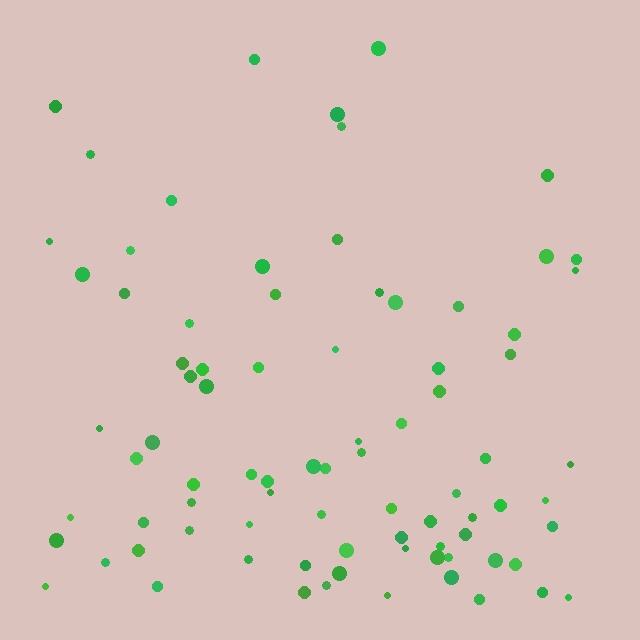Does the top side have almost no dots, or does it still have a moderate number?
Still a moderate number, just noticeably fewer than the bottom.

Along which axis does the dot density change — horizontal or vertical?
Vertical.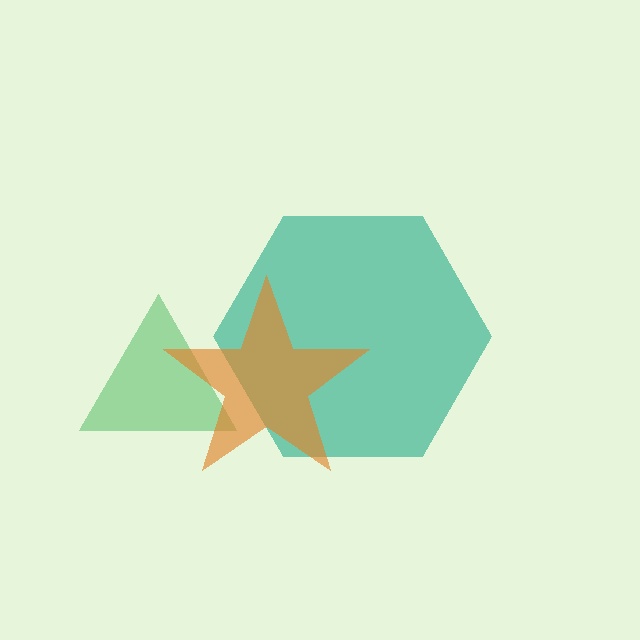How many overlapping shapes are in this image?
There are 3 overlapping shapes in the image.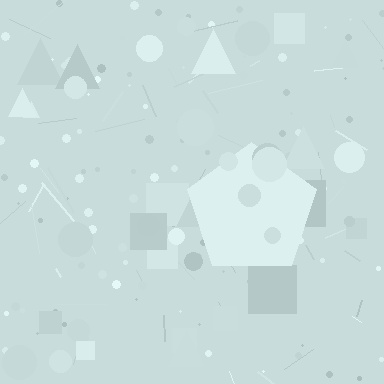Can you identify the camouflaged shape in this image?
The camouflaged shape is a pentagon.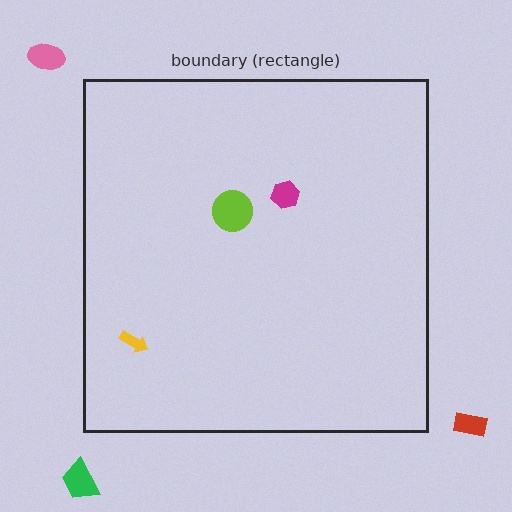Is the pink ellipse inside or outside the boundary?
Outside.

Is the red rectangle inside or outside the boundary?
Outside.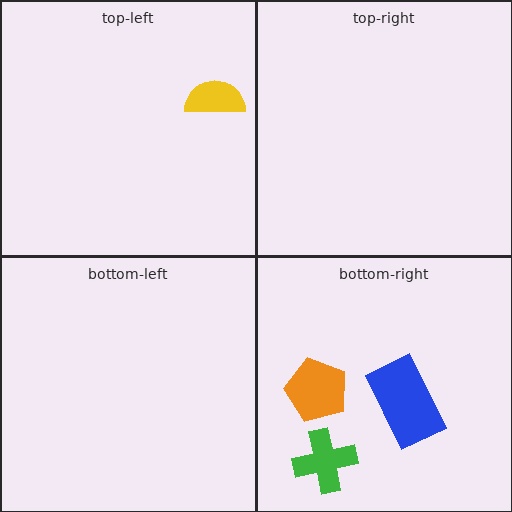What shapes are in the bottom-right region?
The green cross, the orange pentagon, the blue rectangle.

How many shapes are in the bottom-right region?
3.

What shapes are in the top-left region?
The yellow semicircle.